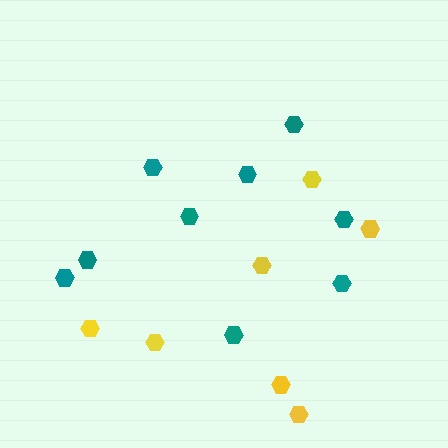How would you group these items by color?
There are 2 groups: one group of teal hexagons (9) and one group of yellow hexagons (7).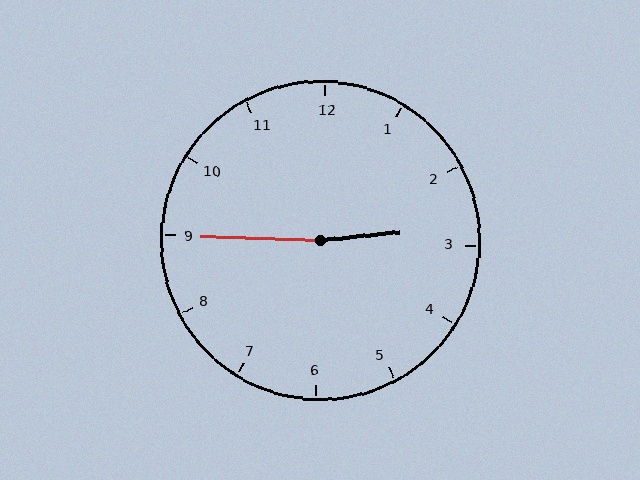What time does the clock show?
2:45.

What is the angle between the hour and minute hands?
Approximately 172 degrees.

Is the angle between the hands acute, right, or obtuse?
It is obtuse.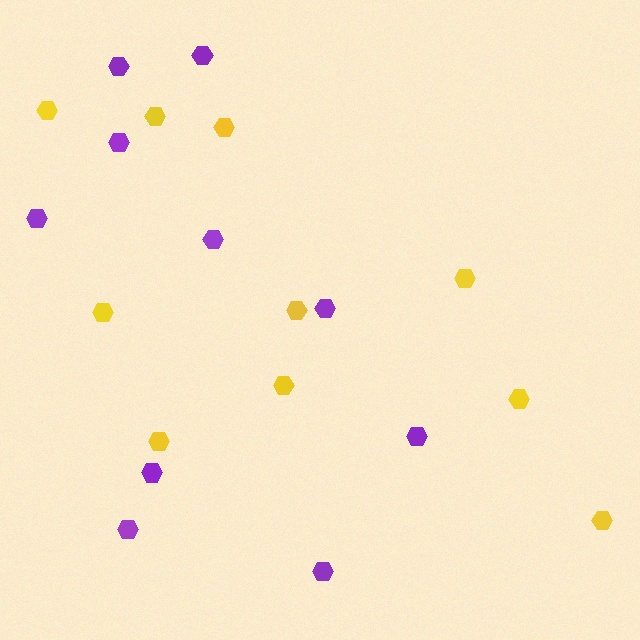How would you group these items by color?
There are 2 groups: one group of yellow hexagons (10) and one group of purple hexagons (10).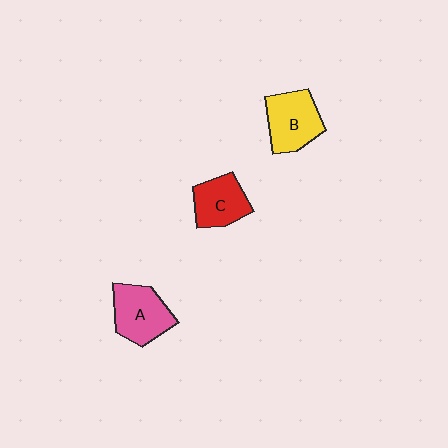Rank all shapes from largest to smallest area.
From largest to smallest: A (pink), B (yellow), C (red).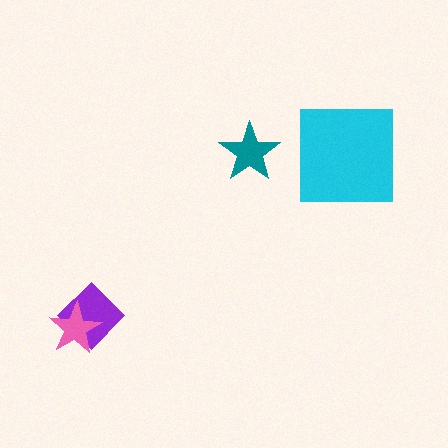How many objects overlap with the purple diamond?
1 object overlaps with the purple diamond.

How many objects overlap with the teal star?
0 objects overlap with the teal star.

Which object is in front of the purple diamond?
The pink star is in front of the purple diamond.